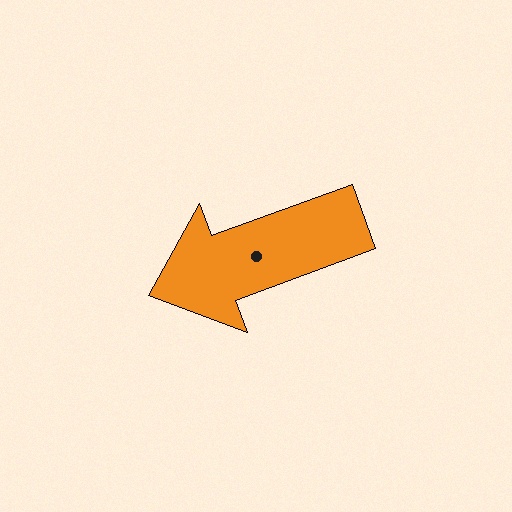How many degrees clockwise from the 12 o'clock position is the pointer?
Approximately 250 degrees.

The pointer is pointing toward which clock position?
Roughly 8 o'clock.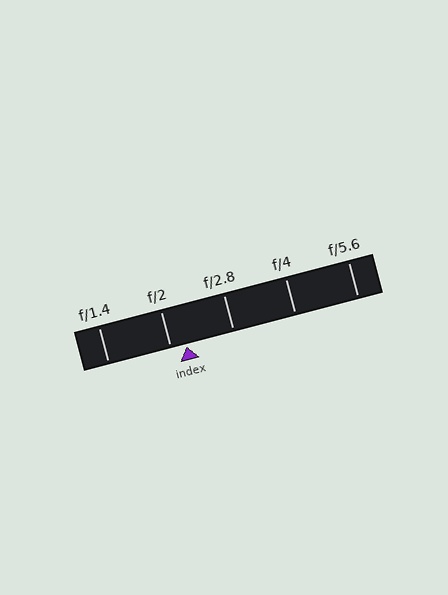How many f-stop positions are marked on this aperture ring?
There are 5 f-stop positions marked.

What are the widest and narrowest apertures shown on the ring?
The widest aperture shown is f/1.4 and the narrowest is f/5.6.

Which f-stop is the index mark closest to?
The index mark is closest to f/2.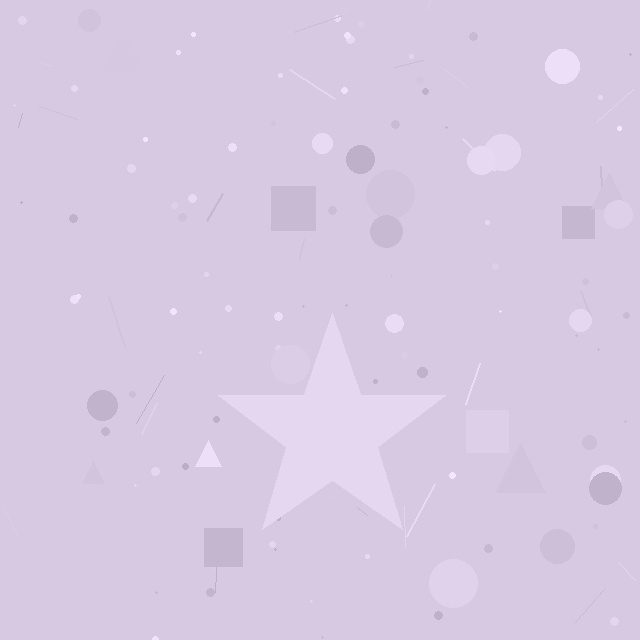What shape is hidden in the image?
A star is hidden in the image.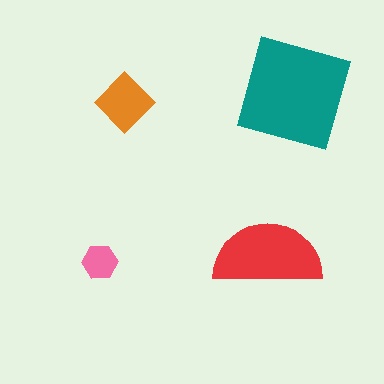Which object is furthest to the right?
The teal square is rightmost.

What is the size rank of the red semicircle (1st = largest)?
2nd.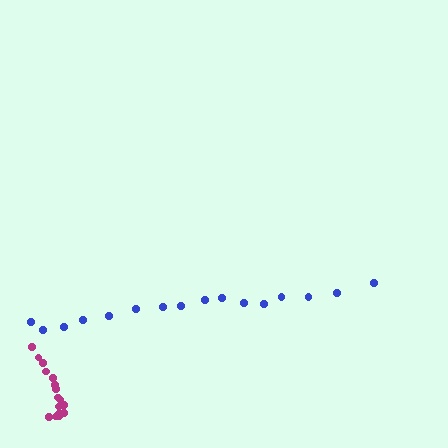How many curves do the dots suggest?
There are 2 distinct paths.